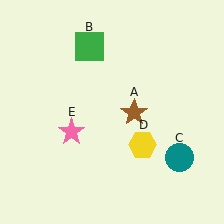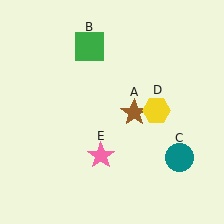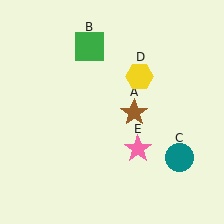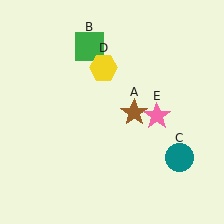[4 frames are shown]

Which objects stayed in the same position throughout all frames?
Brown star (object A) and green square (object B) and teal circle (object C) remained stationary.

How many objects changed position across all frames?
2 objects changed position: yellow hexagon (object D), pink star (object E).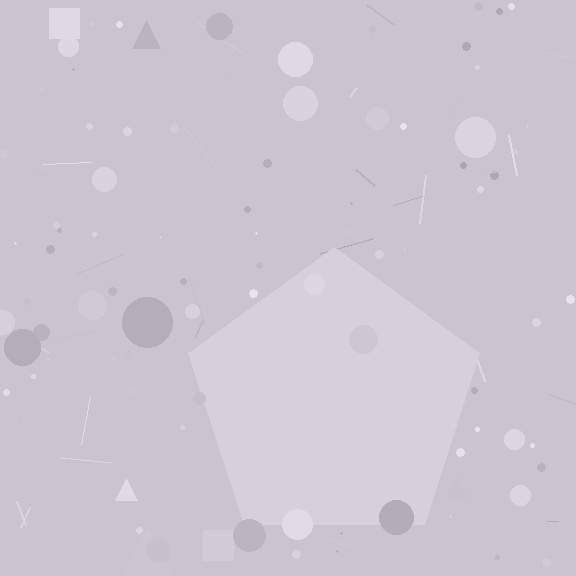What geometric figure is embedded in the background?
A pentagon is embedded in the background.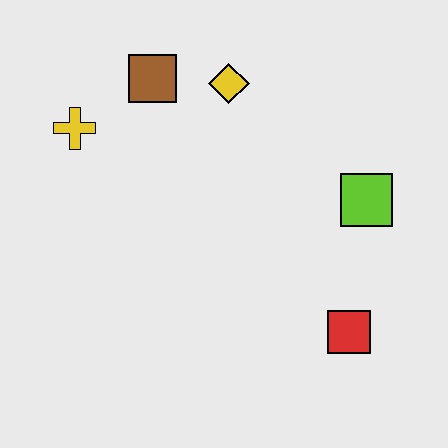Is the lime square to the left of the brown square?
No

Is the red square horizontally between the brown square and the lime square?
Yes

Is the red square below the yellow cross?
Yes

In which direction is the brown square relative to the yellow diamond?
The brown square is to the left of the yellow diamond.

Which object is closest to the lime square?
The red square is closest to the lime square.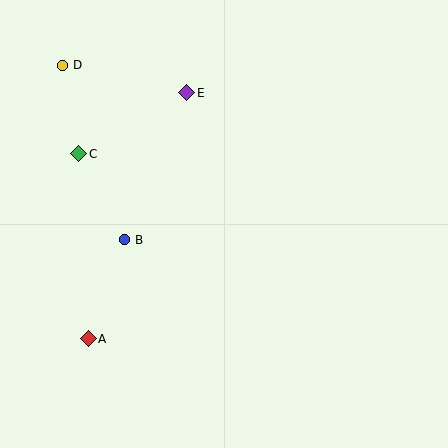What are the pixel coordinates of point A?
Point A is at (88, 339).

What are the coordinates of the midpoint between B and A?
The midpoint between B and A is at (106, 289).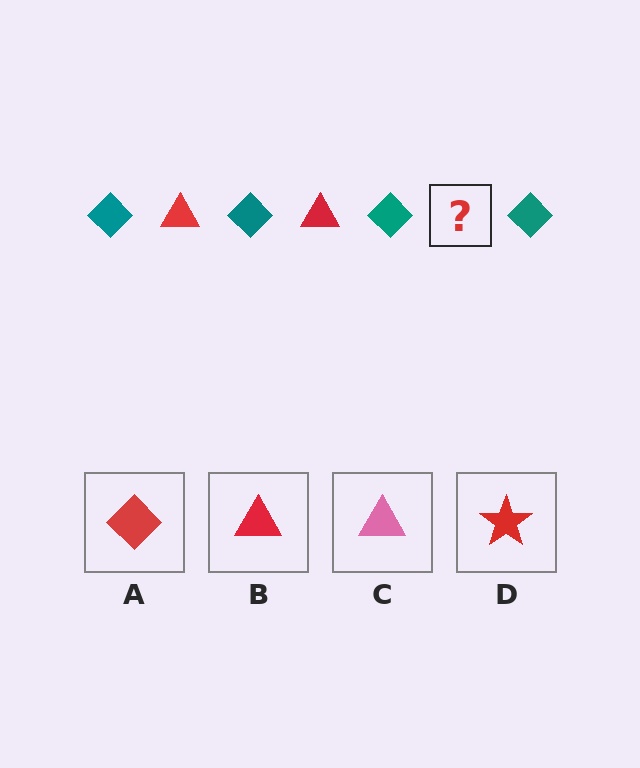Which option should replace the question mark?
Option B.